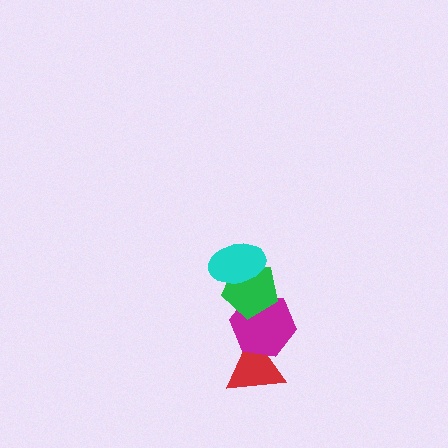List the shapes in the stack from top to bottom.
From top to bottom: the cyan ellipse, the green pentagon, the magenta hexagon, the red triangle.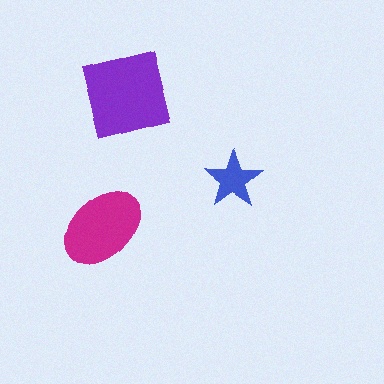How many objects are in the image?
There are 3 objects in the image.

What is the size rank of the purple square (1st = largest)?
1st.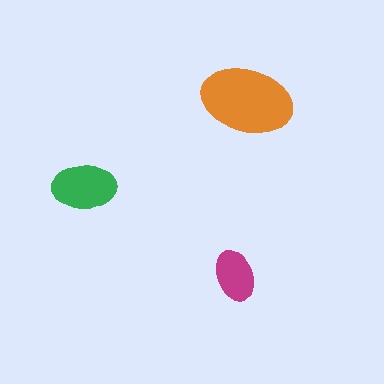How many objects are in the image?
There are 3 objects in the image.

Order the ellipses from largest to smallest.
the orange one, the green one, the magenta one.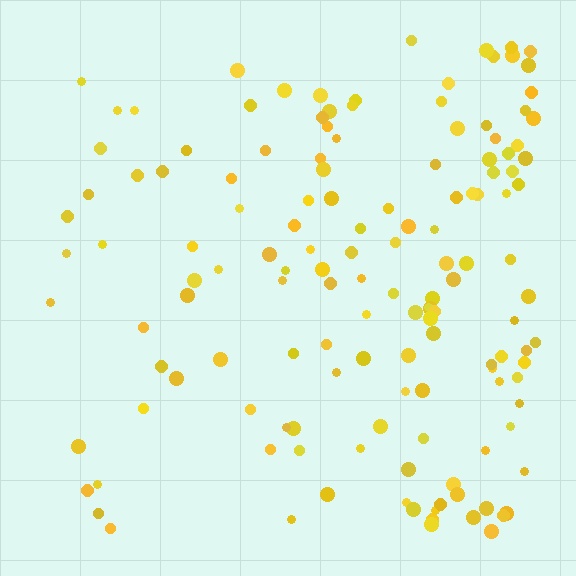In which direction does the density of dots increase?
From left to right, with the right side densest.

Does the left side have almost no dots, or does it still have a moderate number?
Still a moderate number, just noticeably fewer than the right.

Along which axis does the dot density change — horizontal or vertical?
Horizontal.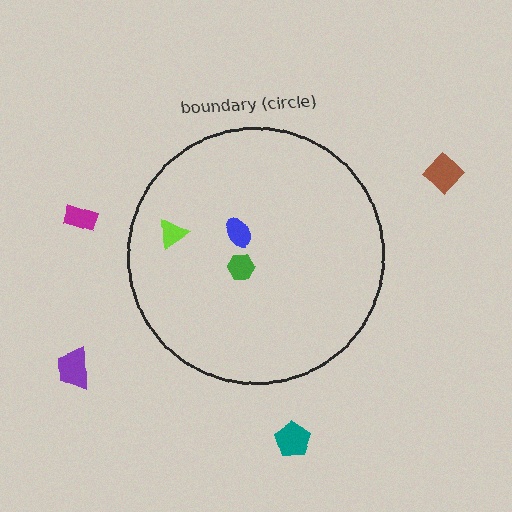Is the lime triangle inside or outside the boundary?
Inside.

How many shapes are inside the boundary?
3 inside, 4 outside.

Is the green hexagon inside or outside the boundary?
Inside.